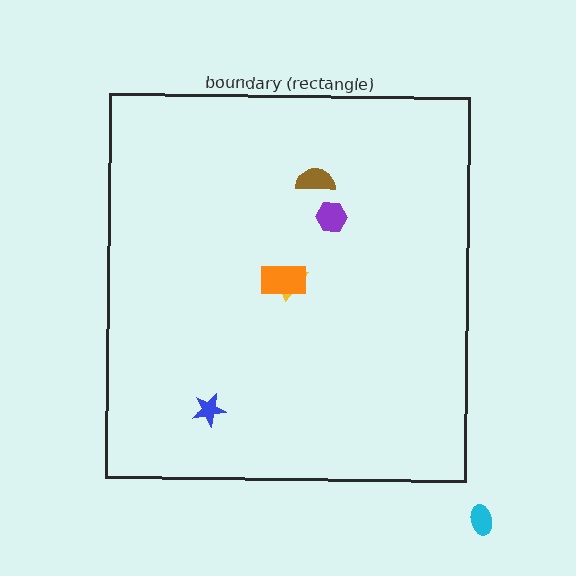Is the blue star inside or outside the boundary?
Inside.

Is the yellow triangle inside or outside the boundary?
Inside.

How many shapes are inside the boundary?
5 inside, 1 outside.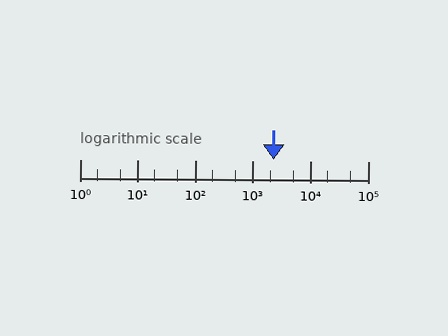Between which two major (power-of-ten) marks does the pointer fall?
The pointer is between 1000 and 10000.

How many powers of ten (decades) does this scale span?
The scale spans 5 decades, from 1 to 100000.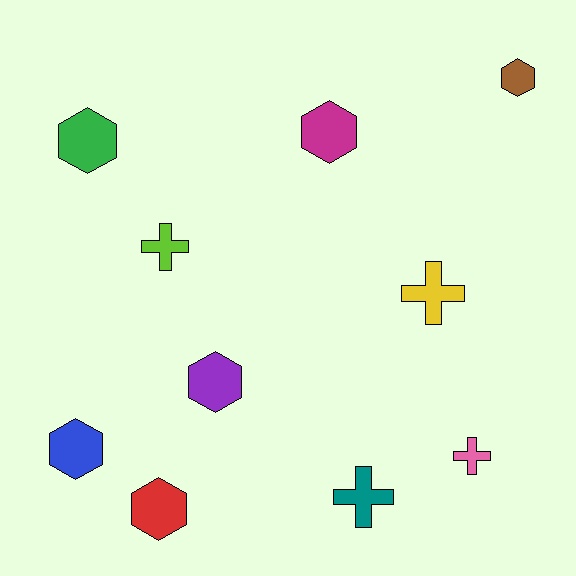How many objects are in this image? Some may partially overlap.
There are 10 objects.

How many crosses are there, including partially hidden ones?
There are 4 crosses.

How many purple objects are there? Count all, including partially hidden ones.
There is 1 purple object.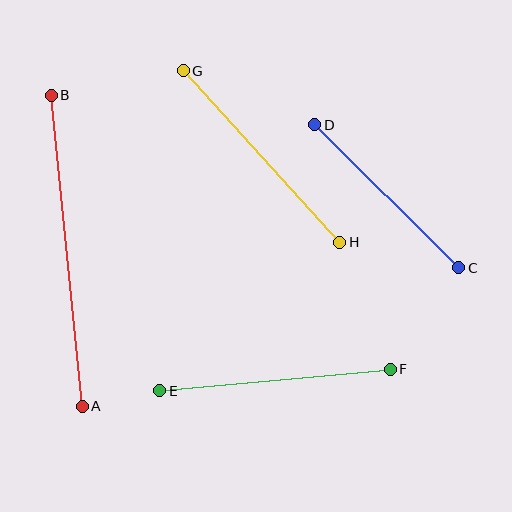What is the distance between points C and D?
The distance is approximately 203 pixels.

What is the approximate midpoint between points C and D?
The midpoint is at approximately (387, 196) pixels.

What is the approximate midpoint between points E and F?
The midpoint is at approximately (275, 380) pixels.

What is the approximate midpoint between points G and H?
The midpoint is at approximately (262, 157) pixels.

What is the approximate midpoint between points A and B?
The midpoint is at approximately (67, 251) pixels.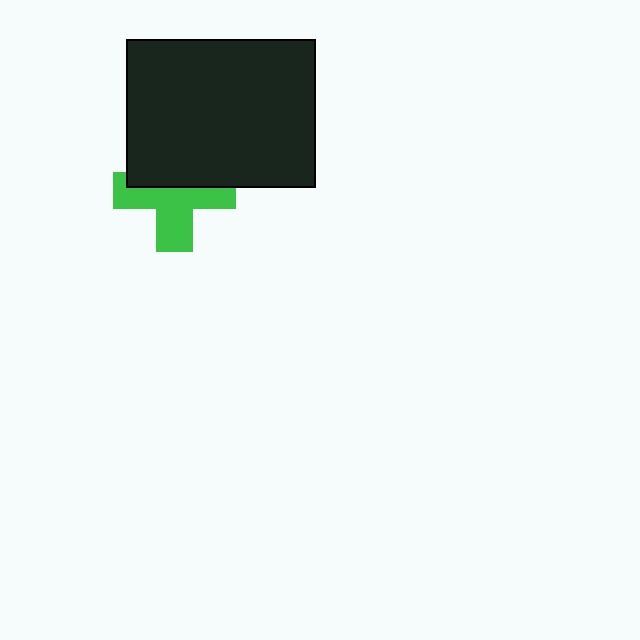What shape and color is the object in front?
The object in front is a black rectangle.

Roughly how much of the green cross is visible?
About half of it is visible (roughly 57%).